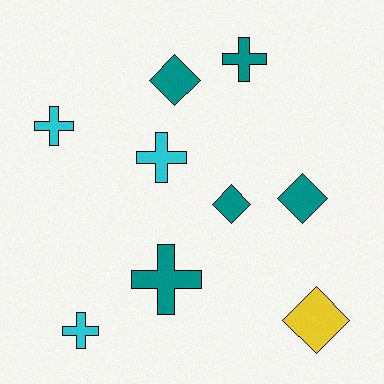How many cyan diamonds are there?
There are no cyan diamonds.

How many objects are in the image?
There are 9 objects.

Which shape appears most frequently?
Cross, with 5 objects.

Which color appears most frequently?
Teal, with 5 objects.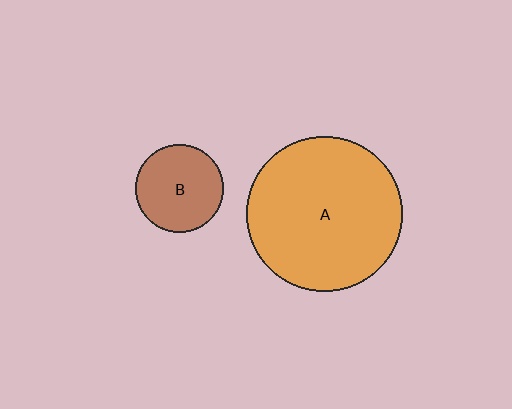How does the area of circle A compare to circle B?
Approximately 3.1 times.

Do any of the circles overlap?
No, none of the circles overlap.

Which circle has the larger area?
Circle A (orange).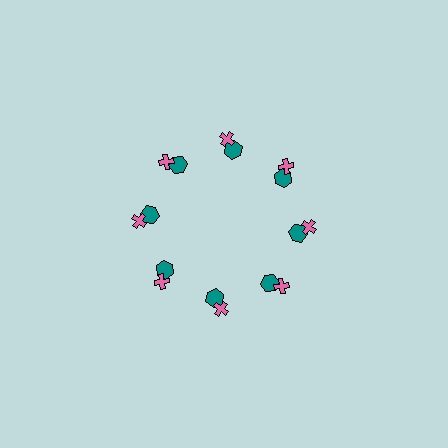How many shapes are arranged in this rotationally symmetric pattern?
There are 16 shapes, arranged in 8 groups of 2.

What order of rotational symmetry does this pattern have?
This pattern has 8-fold rotational symmetry.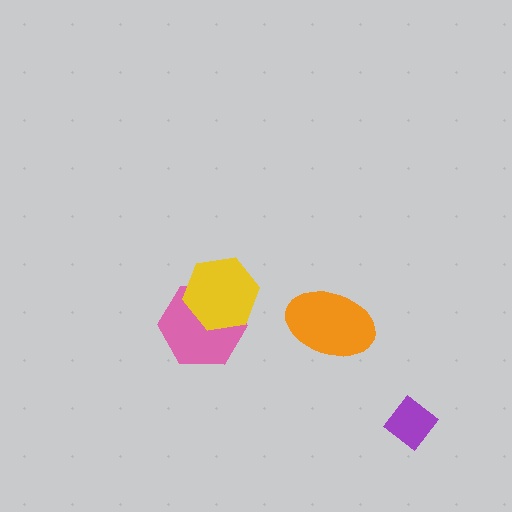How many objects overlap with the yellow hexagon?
1 object overlaps with the yellow hexagon.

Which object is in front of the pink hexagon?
The yellow hexagon is in front of the pink hexagon.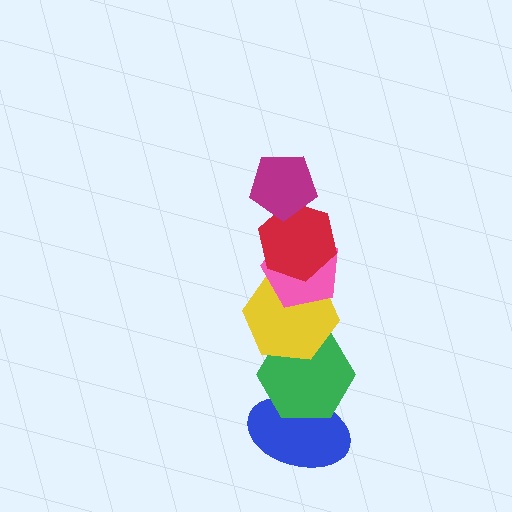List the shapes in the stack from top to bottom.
From top to bottom: the magenta pentagon, the red hexagon, the pink pentagon, the yellow hexagon, the green hexagon, the blue ellipse.